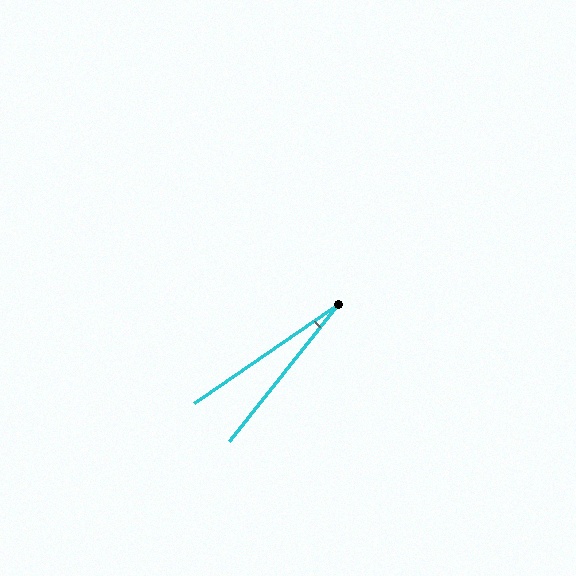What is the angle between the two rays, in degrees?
Approximately 17 degrees.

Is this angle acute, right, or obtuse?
It is acute.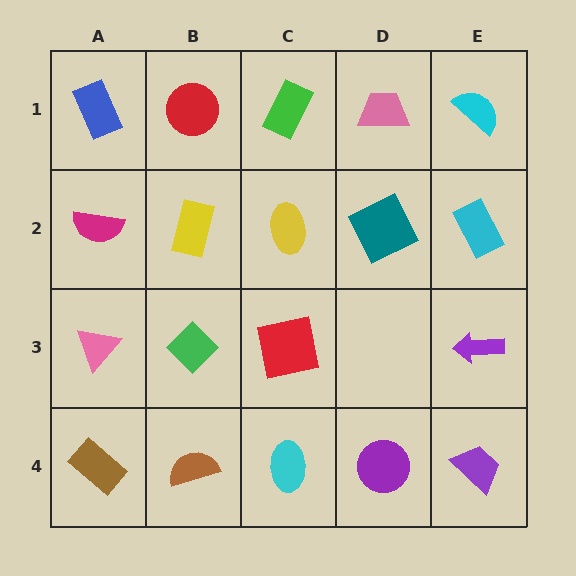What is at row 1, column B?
A red circle.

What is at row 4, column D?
A purple circle.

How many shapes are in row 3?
4 shapes.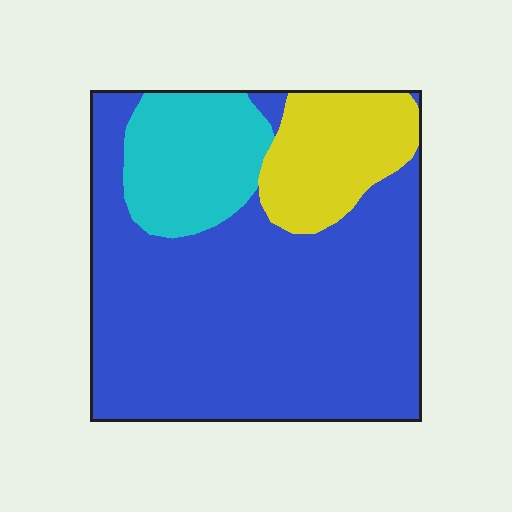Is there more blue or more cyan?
Blue.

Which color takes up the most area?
Blue, at roughly 70%.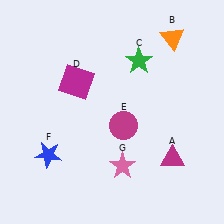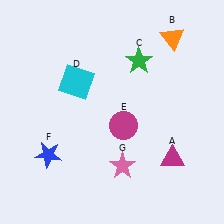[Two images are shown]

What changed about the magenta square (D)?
In Image 1, D is magenta. In Image 2, it changed to cyan.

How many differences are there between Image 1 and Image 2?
There is 1 difference between the two images.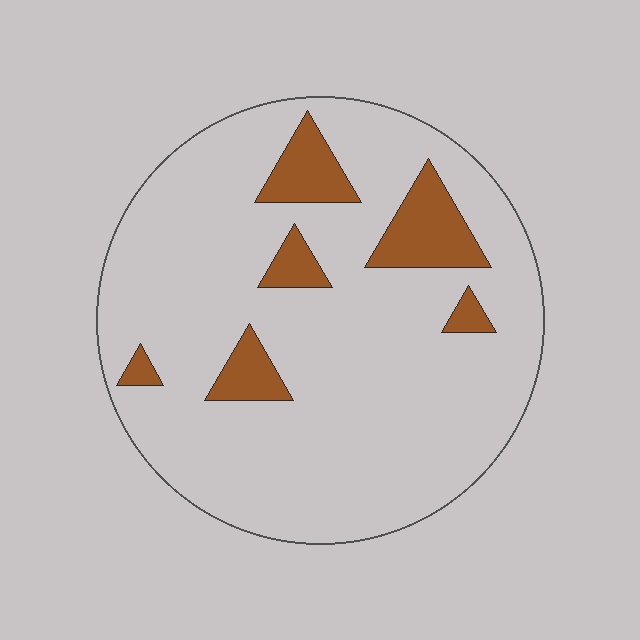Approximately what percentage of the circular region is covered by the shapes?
Approximately 15%.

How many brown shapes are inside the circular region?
6.